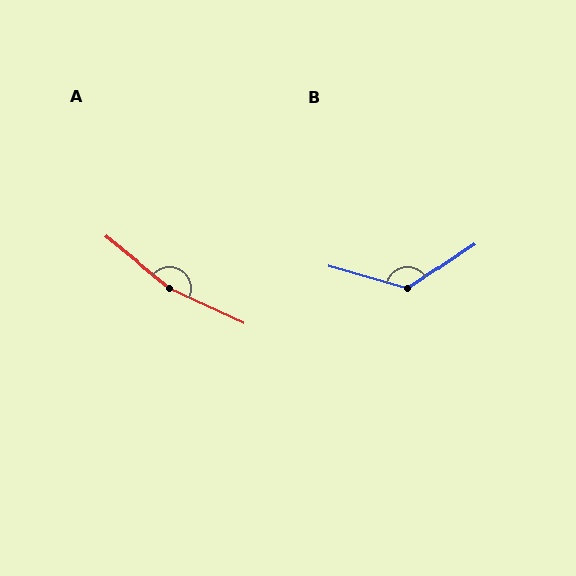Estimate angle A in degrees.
Approximately 166 degrees.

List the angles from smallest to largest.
B (130°), A (166°).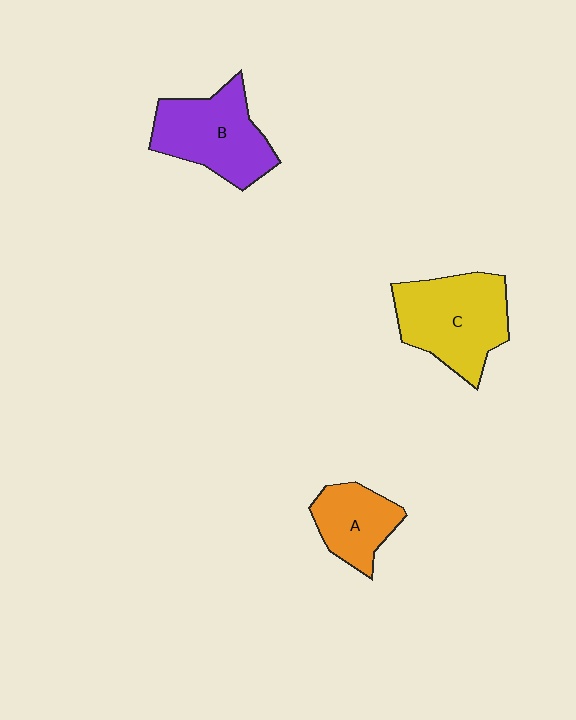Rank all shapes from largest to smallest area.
From largest to smallest: C (yellow), B (purple), A (orange).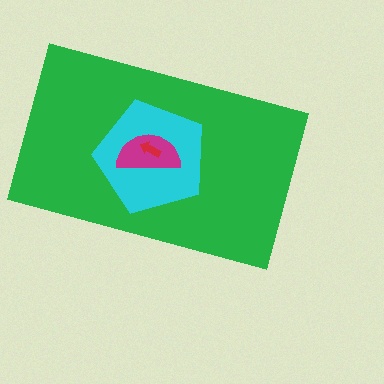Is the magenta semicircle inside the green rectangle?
Yes.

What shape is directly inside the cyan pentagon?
The magenta semicircle.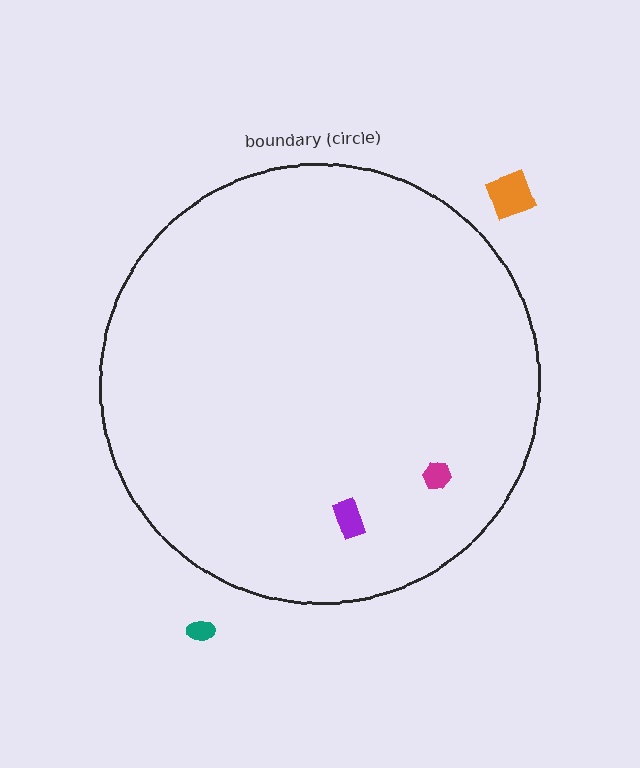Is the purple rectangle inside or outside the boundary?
Inside.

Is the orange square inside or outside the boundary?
Outside.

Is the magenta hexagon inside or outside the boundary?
Inside.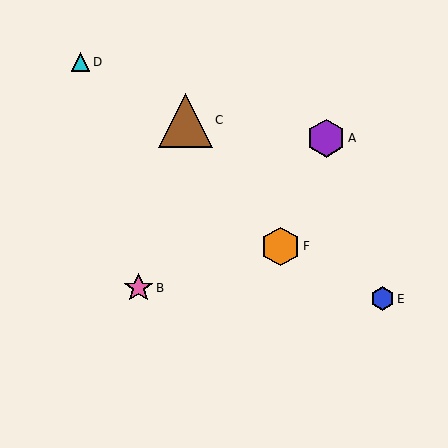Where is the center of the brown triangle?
The center of the brown triangle is at (185, 120).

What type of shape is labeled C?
Shape C is a brown triangle.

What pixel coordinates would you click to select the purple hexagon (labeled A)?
Click at (326, 138) to select the purple hexagon A.